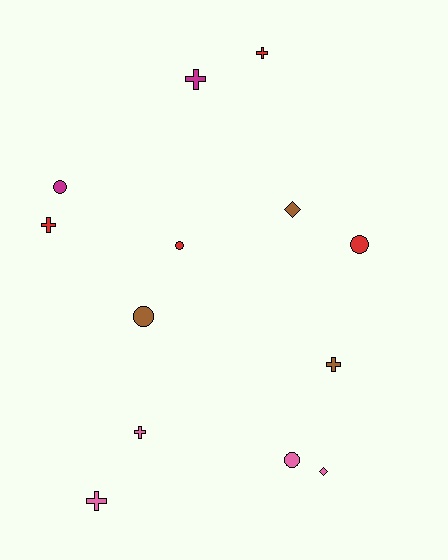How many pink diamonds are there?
There is 1 pink diamond.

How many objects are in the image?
There are 13 objects.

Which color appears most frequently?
Red, with 4 objects.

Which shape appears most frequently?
Cross, with 6 objects.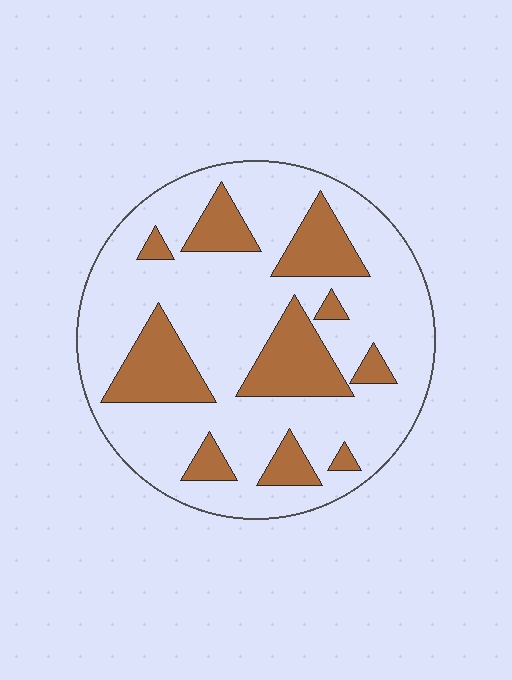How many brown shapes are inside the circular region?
10.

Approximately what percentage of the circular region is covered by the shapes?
Approximately 25%.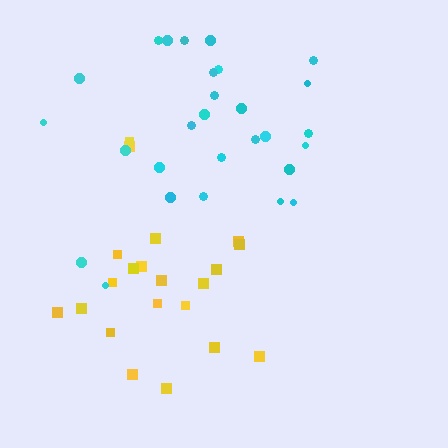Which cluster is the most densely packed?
Yellow.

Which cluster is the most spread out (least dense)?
Cyan.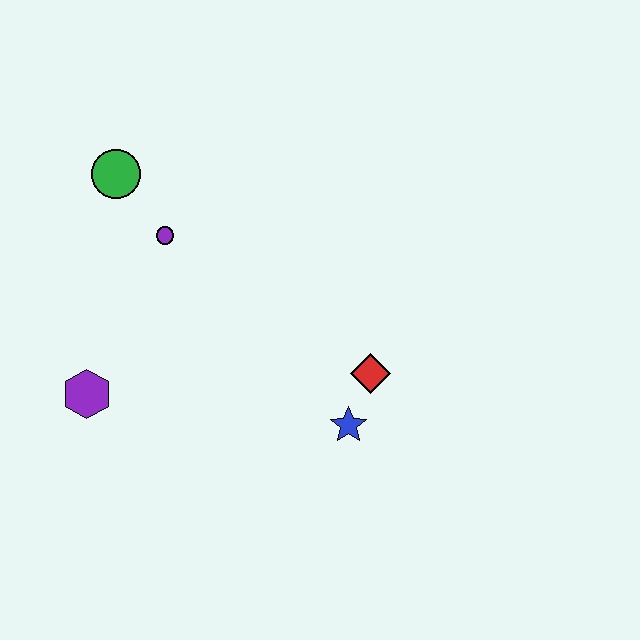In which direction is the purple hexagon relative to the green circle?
The purple hexagon is below the green circle.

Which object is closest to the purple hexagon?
The purple circle is closest to the purple hexagon.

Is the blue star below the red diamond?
Yes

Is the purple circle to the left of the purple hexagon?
No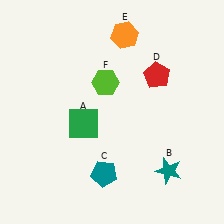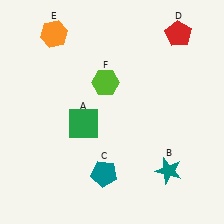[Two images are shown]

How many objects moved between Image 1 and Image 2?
2 objects moved between the two images.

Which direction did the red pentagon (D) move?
The red pentagon (D) moved up.